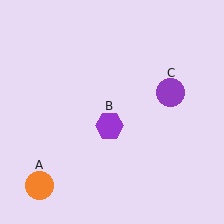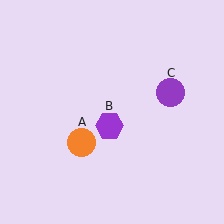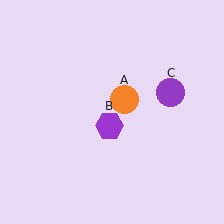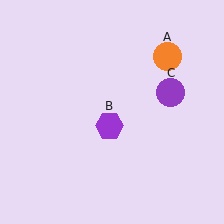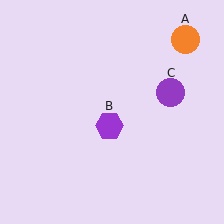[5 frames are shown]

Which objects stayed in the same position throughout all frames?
Purple hexagon (object B) and purple circle (object C) remained stationary.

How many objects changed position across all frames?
1 object changed position: orange circle (object A).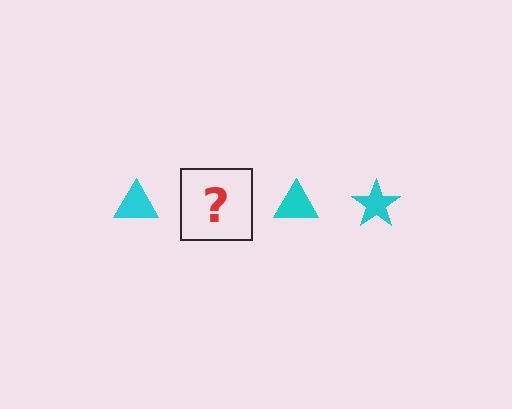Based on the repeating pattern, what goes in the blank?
The blank should be a cyan star.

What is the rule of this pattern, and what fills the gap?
The rule is that the pattern cycles through triangle, star shapes in cyan. The gap should be filled with a cyan star.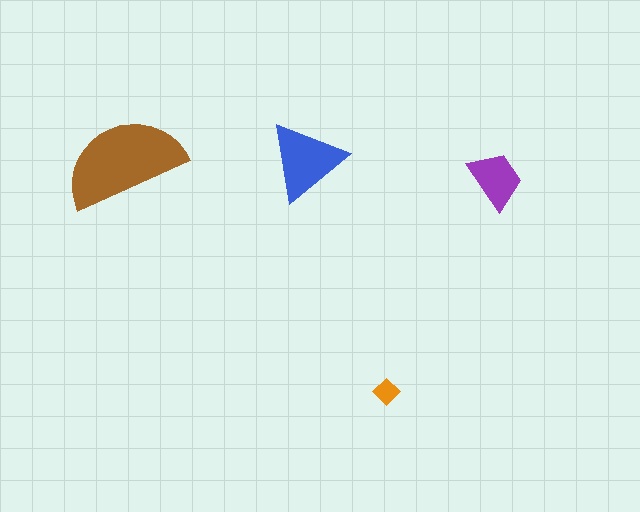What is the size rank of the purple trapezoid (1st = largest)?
3rd.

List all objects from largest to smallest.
The brown semicircle, the blue triangle, the purple trapezoid, the orange diamond.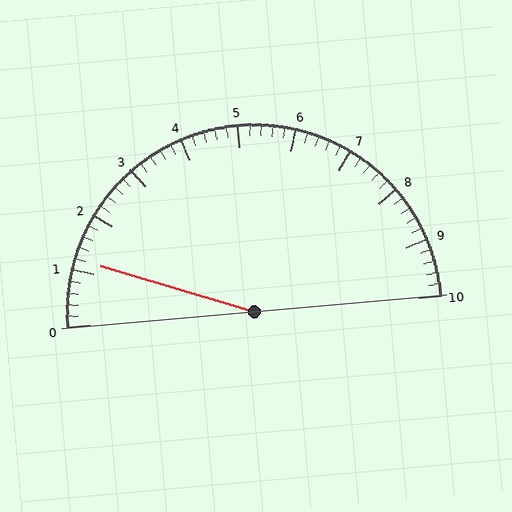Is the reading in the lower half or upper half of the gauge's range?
The reading is in the lower half of the range (0 to 10).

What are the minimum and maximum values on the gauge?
The gauge ranges from 0 to 10.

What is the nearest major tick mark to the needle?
The nearest major tick mark is 1.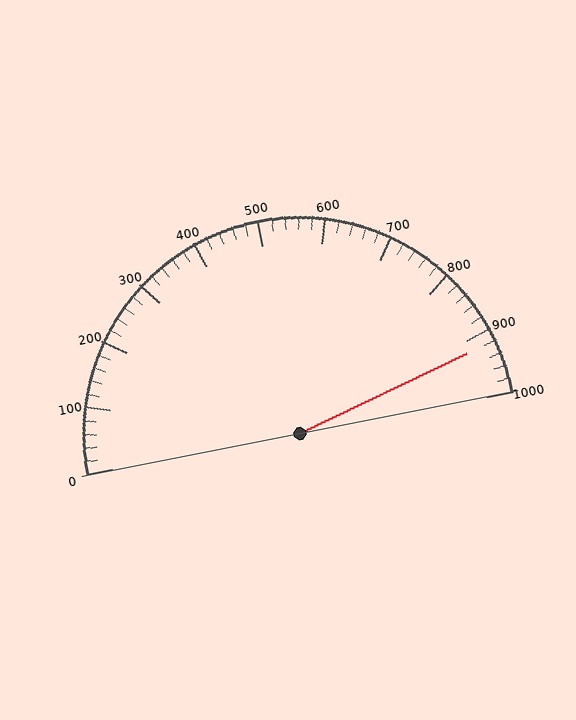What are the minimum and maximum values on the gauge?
The gauge ranges from 0 to 1000.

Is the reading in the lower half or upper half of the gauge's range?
The reading is in the upper half of the range (0 to 1000).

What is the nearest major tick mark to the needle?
The nearest major tick mark is 900.